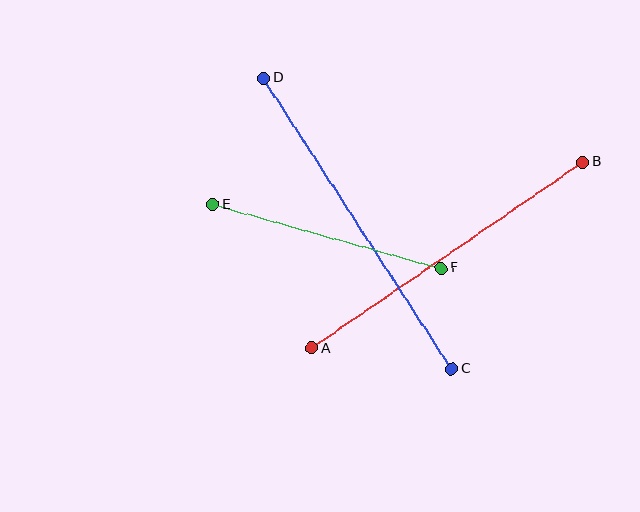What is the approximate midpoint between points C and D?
The midpoint is at approximately (358, 223) pixels.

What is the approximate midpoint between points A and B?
The midpoint is at approximately (447, 255) pixels.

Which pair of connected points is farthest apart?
Points C and D are farthest apart.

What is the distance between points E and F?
The distance is approximately 237 pixels.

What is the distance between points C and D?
The distance is approximately 347 pixels.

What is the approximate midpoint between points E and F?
The midpoint is at approximately (327, 236) pixels.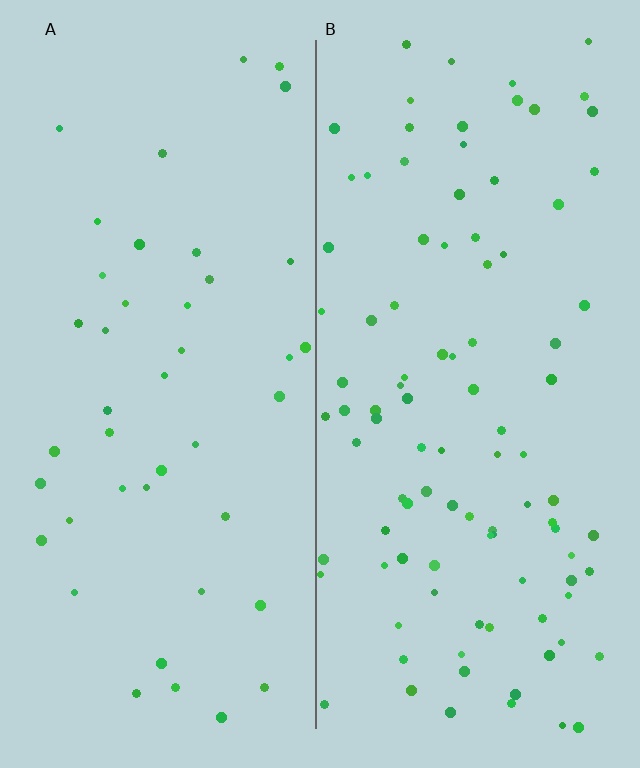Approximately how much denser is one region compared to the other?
Approximately 2.3× — region B over region A.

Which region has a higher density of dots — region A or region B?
B (the right).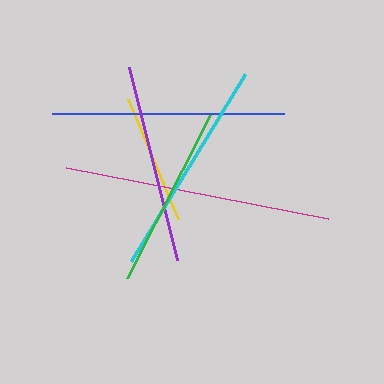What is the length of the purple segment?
The purple segment is approximately 199 pixels long.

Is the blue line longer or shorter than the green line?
The blue line is longer than the green line.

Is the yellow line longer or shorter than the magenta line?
The magenta line is longer than the yellow line.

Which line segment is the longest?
The magenta line is the longest at approximately 266 pixels.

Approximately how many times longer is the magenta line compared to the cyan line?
The magenta line is approximately 1.2 times the length of the cyan line.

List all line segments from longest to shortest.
From longest to shortest: magenta, blue, cyan, purple, green, yellow.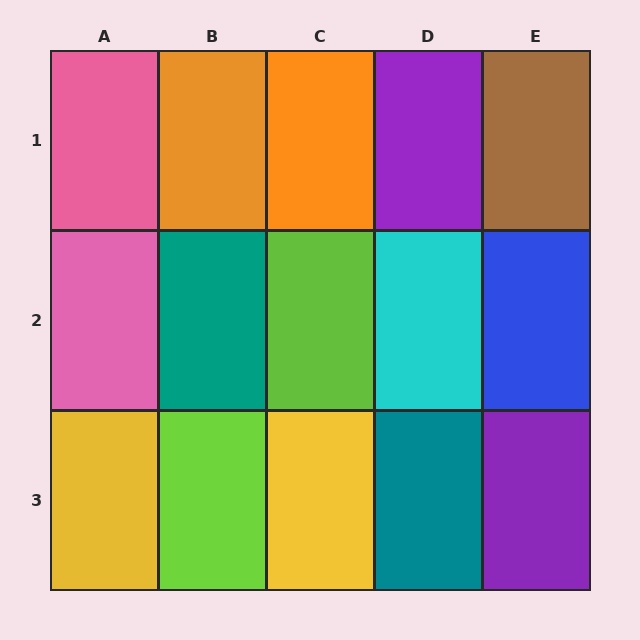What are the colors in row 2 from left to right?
Pink, teal, lime, cyan, blue.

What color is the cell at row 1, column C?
Orange.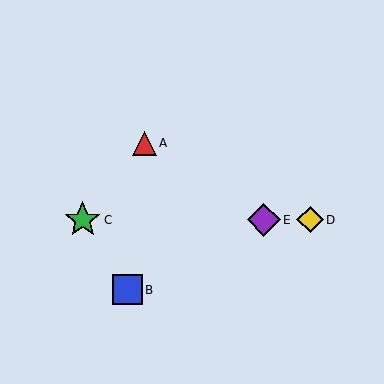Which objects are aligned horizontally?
Objects C, D, E are aligned horizontally.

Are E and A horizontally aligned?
No, E is at y≈220 and A is at y≈143.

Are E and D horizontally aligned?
Yes, both are at y≈220.